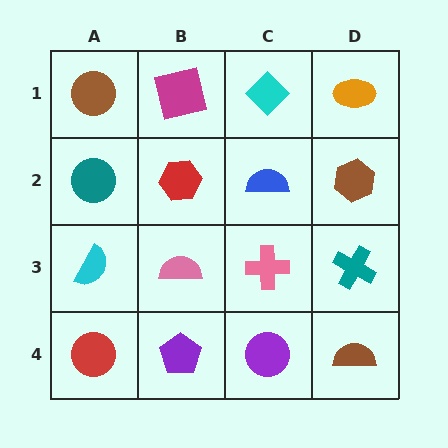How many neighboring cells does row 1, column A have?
2.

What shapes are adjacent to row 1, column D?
A brown hexagon (row 2, column D), a cyan diamond (row 1, column C).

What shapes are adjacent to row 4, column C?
A pink cross (row 3, column C), a purple pentagon (row 4, column B), a brown semicircle (row 4, column D).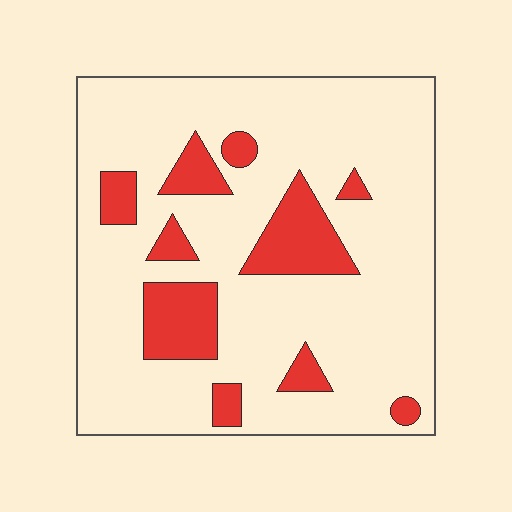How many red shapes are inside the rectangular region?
10.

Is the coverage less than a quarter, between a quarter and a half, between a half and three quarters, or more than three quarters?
Less than a quarter.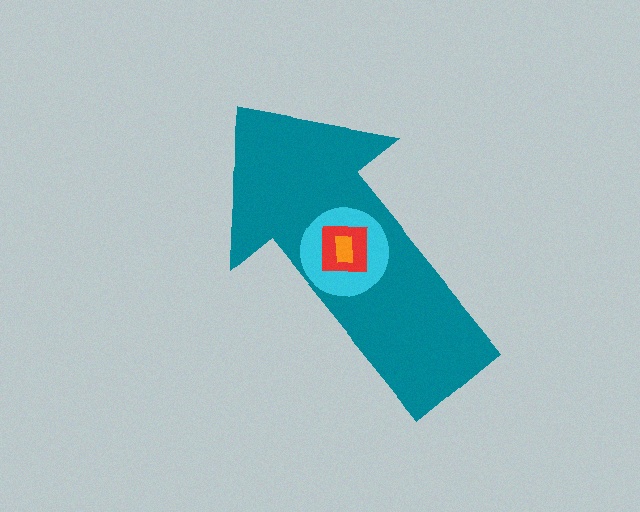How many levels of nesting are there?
4.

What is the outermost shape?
The teal arrow.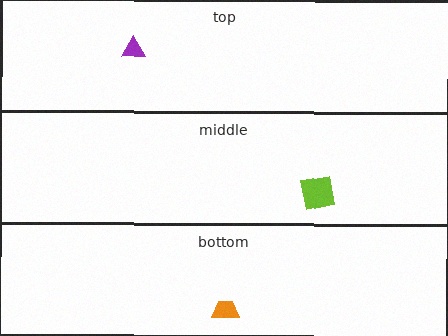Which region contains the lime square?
The middle region.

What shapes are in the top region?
The purple triangle.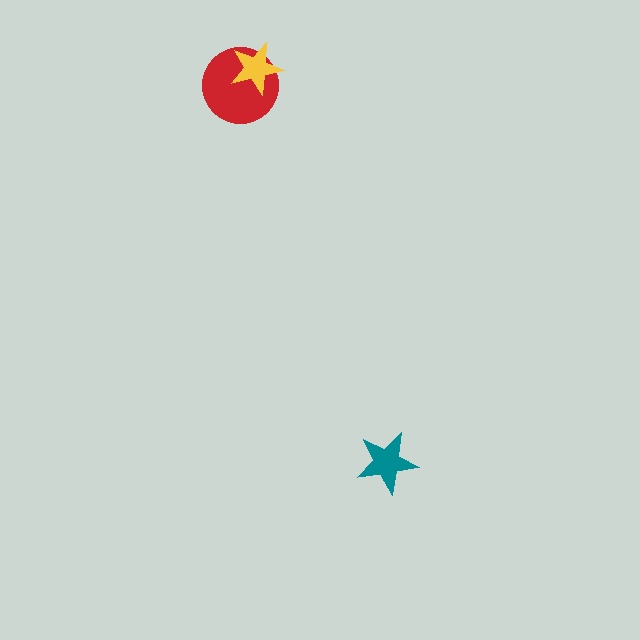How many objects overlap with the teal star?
0 objects overlap with the teal star.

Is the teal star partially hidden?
No, no other shape covers it.